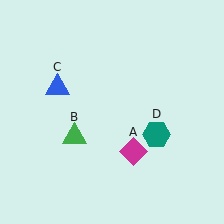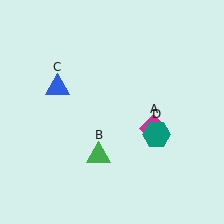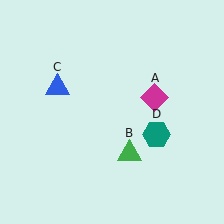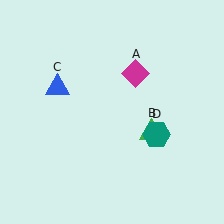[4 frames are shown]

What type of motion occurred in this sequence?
The magenta diamond (object A), green triangle (object B) rotated counterclockwise around the center of the scene.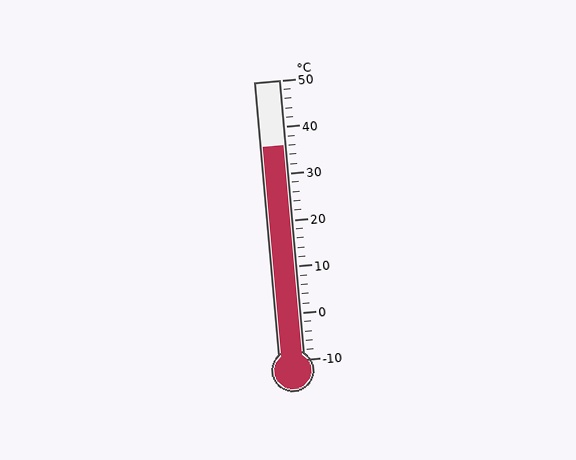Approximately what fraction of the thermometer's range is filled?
The thermometer is filled to approximately 75% of its range.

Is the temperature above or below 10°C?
The temperature is above 10°C.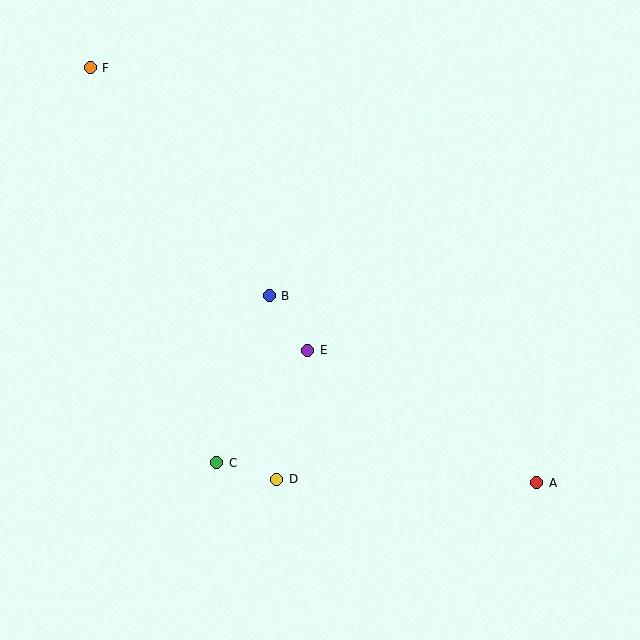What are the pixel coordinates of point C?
Point C is at (217, 463).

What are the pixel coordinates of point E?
Point E is at (308, 350).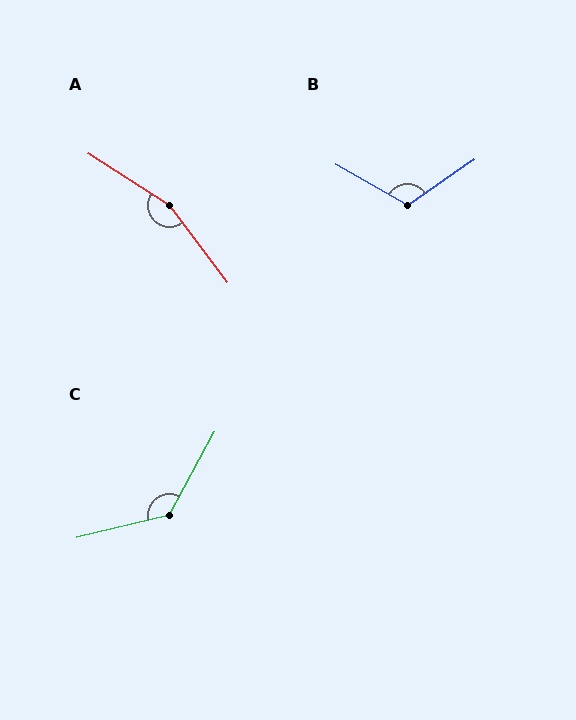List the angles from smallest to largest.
B (116°), C (132°), A (159°).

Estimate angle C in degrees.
Approximately 132 degrees.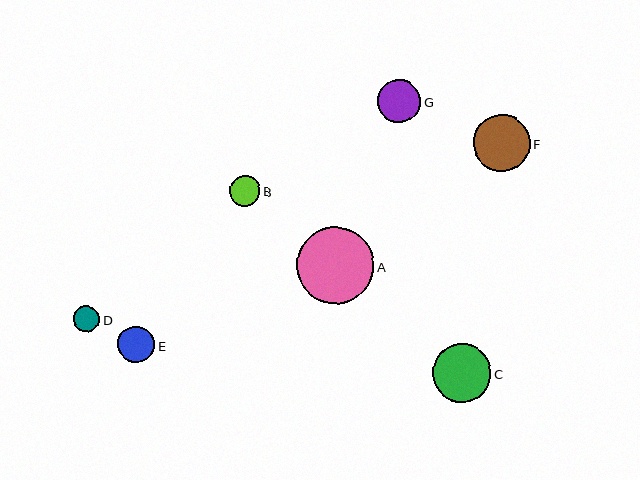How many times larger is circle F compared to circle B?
Circle F is approximately 1.9 times the size of circle B.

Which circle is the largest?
Circle A is the largest with a size of approximately 77 pixels.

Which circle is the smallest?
Circle D is the smallest with a size of approximately 26 pixels.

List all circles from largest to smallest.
From largest to smallest: A, C, F, G, E, B, D.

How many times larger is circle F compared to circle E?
Circle F is approximately 1.6 times the size of circle E.